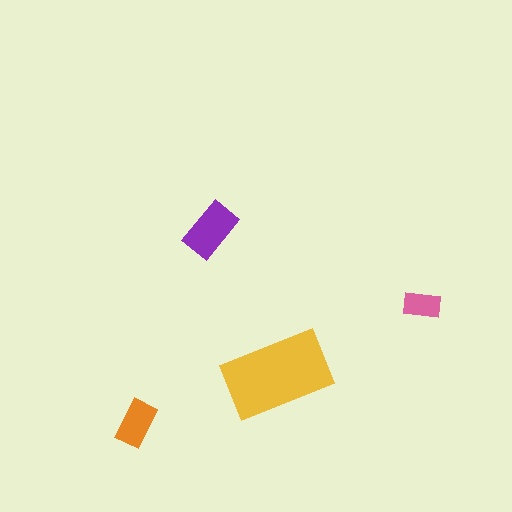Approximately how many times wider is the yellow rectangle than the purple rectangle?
About 2 times wider.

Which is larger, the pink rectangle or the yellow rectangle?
The yellow one.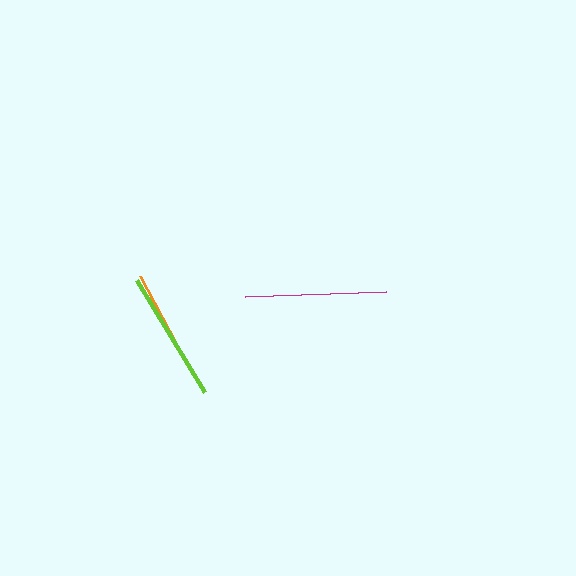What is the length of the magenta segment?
The magenta segment is approximately 141 pixels long.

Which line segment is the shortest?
The orange line is the shortest at approximately 77 pixels.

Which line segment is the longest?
The magenta line is the longest at approximately 141 pixels.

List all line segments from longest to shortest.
From longest to shortest: magenta, lime, orange.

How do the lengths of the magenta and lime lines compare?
The magenta and lime lines are approximately the same length.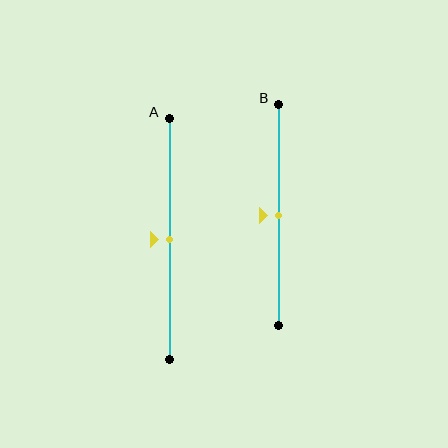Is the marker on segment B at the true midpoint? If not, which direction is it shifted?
Yes, the marker on segment B is at the true midpoint.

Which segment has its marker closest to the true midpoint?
Segment A has its marker closest to the true midpoint.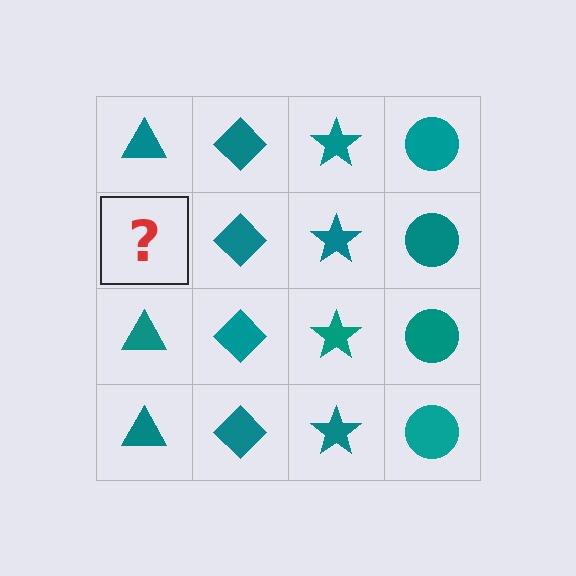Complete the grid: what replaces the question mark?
The question mark should be replaced with a teal triangle.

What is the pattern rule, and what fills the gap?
The rule is that each column has a consistent shape. The gap should be filled with a teal triangle.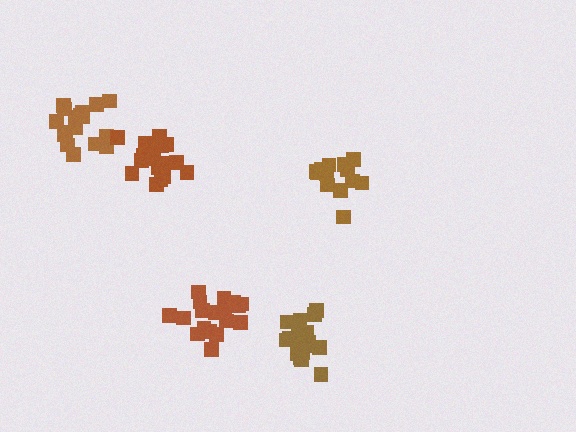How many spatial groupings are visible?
There are 5 spatial groupings.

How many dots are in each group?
Group 1: 14 dots, Group 2: 18 dots, Group 3: 19 dots, Group 4: 18 dots, Group 5: 19 dots (88 total).